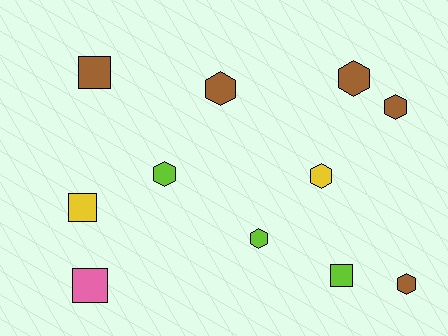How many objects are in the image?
There are 11 objects.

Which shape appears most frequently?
Hexagon, with 7 objects.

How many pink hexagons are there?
There are no pink hexagons.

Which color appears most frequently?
Brown, with 5 objects.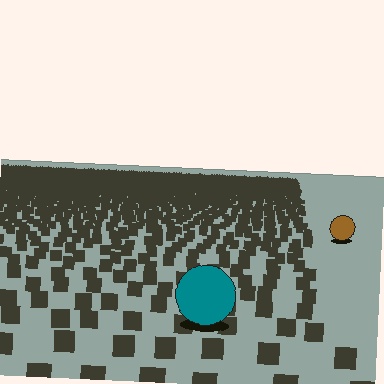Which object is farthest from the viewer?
The brown circle is farthest from the viewer. It appears smaller and the ground texture around it is denser.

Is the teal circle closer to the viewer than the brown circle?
Yes. The teal circle is closer — you can tell from the texture gradient: the ground texture is coarser near it.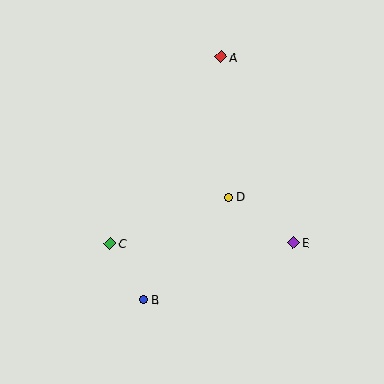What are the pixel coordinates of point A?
Point A is at (221, 57).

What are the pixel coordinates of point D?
Point D is at (228, 197).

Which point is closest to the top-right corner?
Point A is closest to the top-right corner.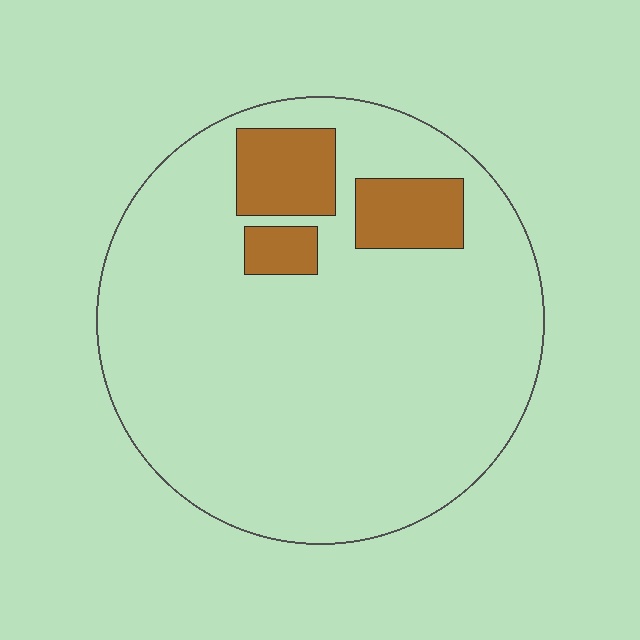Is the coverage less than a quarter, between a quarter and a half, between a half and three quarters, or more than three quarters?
Less than a quarter.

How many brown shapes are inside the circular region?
3.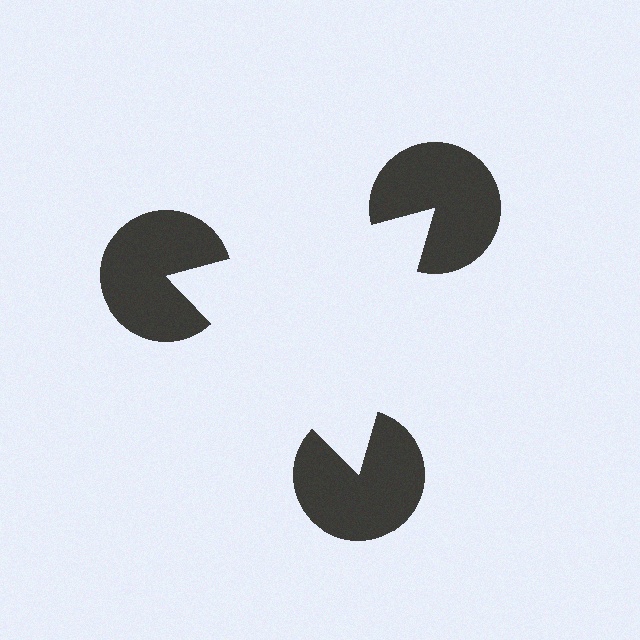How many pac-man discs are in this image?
There are 3 — one at each vertex of the illusory triangle.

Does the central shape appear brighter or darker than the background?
It typically appears slightly brighter than the background, even though no actual brightness change is drawn.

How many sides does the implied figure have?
3 sides.